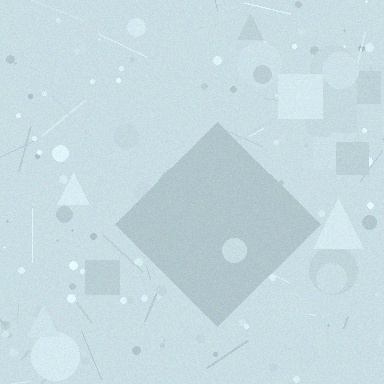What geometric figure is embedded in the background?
A diamond is embedded in the background.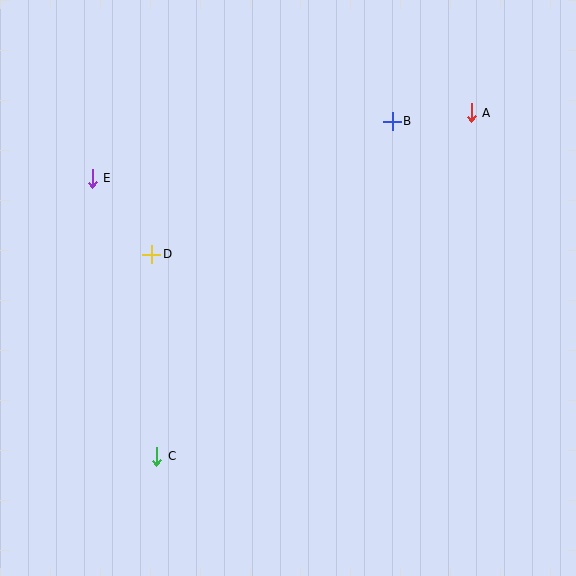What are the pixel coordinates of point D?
Point D is at (152, 254).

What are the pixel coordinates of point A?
Point A is at (471, 113).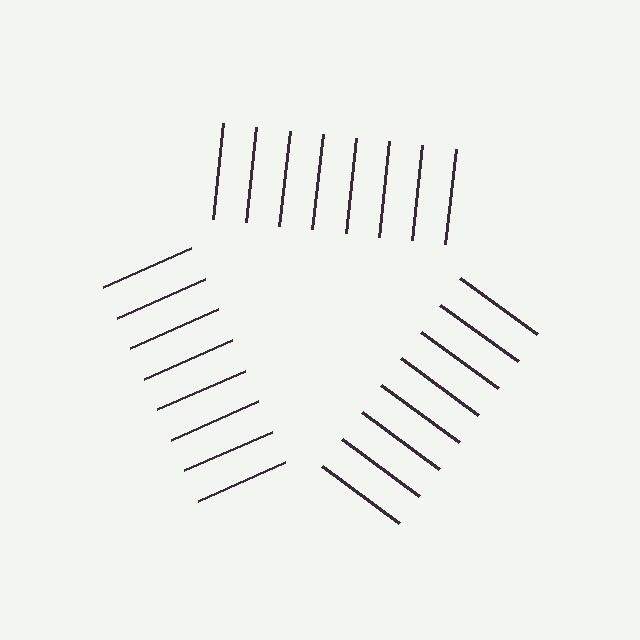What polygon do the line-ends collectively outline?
An illusory triangle — the line segments terminate on its edges but no continuous stroke is drawn.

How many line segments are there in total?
24 — 8 along each of the 3 edges.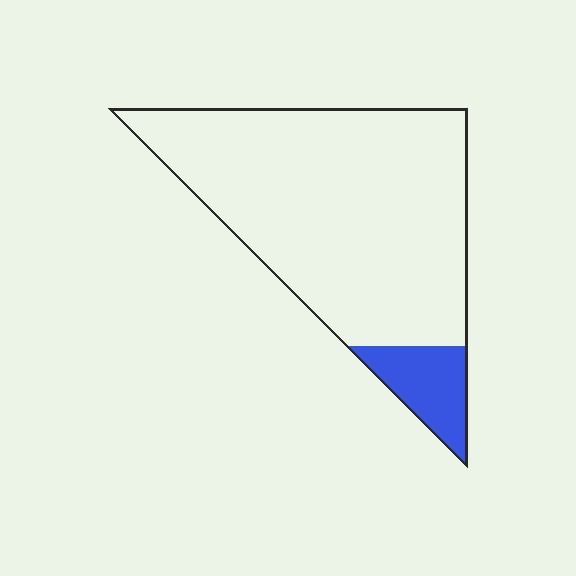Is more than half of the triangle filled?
No.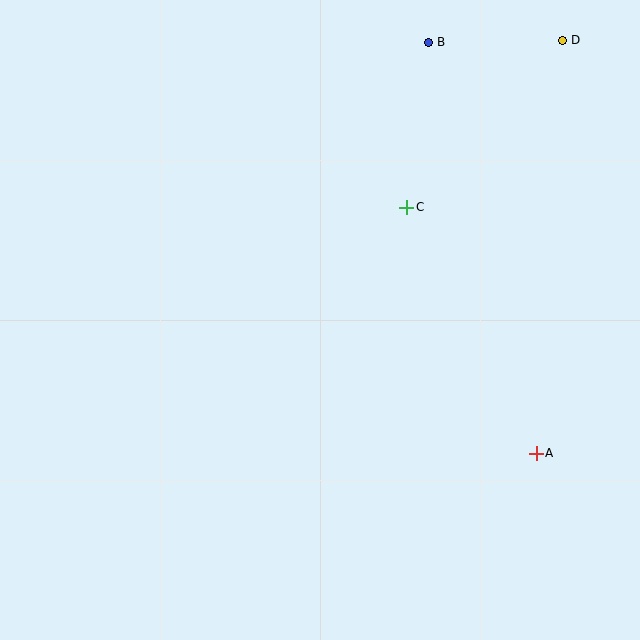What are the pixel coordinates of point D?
Point D is at (562, 40).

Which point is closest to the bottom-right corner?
Point A is closest to the bottom-right corner.